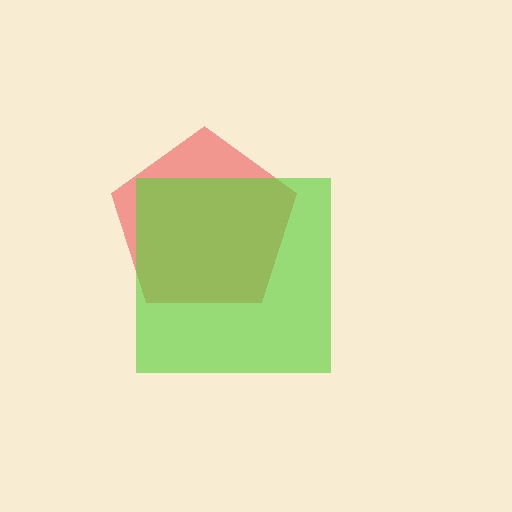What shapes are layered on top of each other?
The layered shapes are: a red pentagon, a lime square.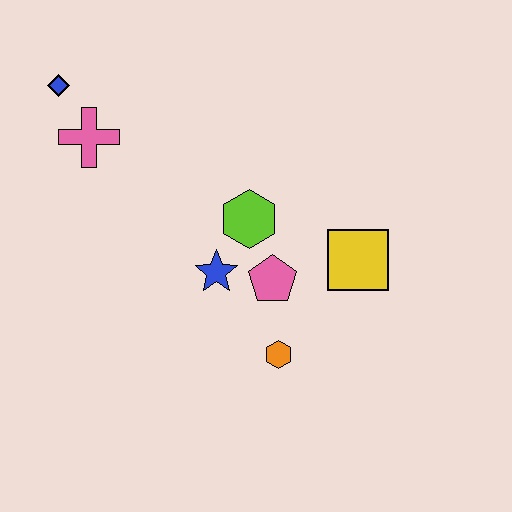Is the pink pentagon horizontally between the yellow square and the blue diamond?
Yes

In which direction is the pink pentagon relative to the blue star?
The pink pentagon is to the right of the blue star.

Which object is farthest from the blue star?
The blue diamond is farthest from the blue star.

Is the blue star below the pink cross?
Yes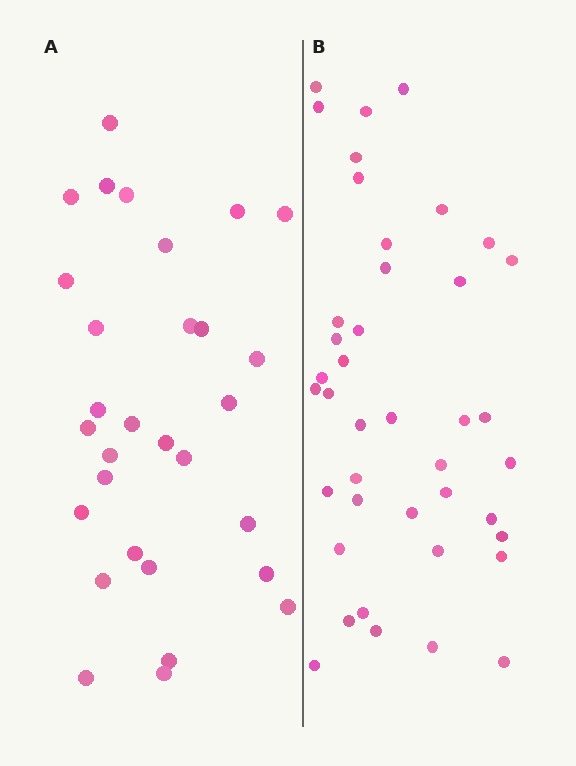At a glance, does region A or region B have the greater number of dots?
Region B (the right region) has more dots.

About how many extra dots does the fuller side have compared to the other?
Region B has roughly 12 or so more dots than region A.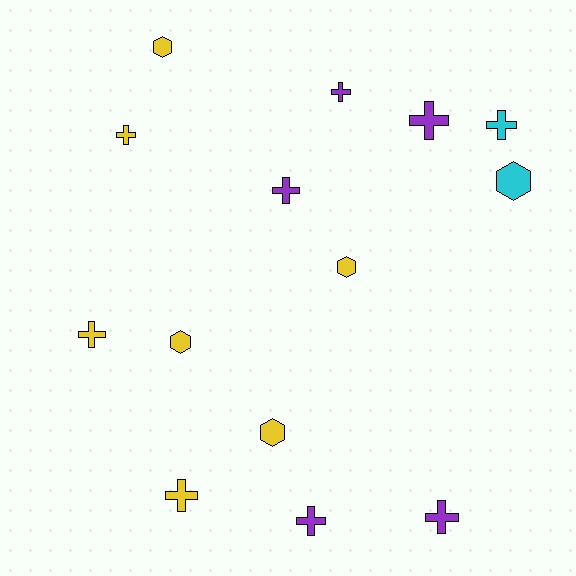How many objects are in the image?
There are 14 objects.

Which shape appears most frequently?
Cross, with 9 objects.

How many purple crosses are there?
There are 5 purple crosses.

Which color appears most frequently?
Yellow, with 7 objects.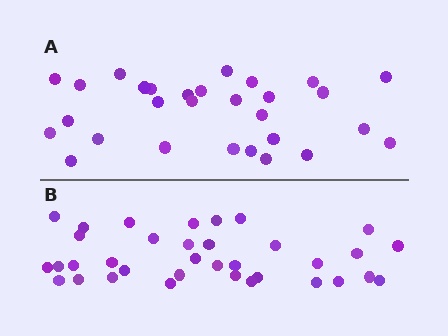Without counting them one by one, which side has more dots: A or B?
Region B (the bottom region) has more dots.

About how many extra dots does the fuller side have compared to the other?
Region B has about 6 more dots than region A.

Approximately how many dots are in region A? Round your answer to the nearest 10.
About 30 dots. (The exact count is 29, which rounds to 30.)